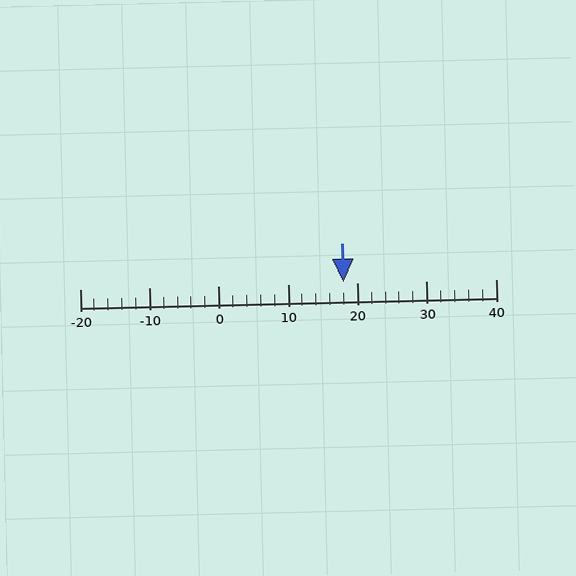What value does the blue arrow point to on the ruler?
The blue arrow points to approximately 18.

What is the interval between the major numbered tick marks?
The major tick marks are spaced 10 units apart.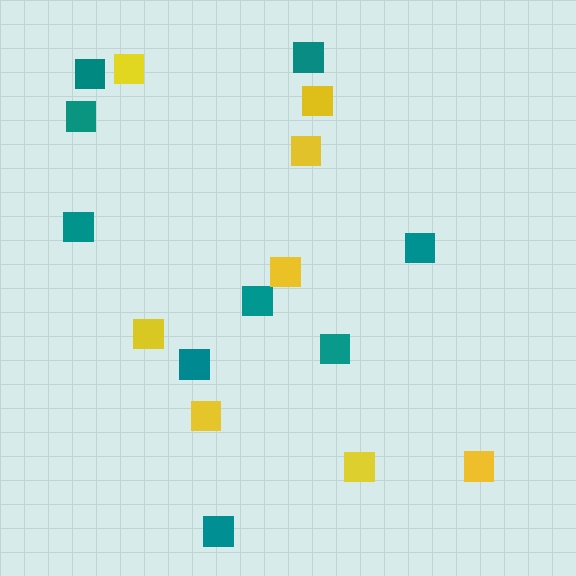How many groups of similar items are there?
There are 2 groups: one group of teal squares (9) and one group of yellow squares (8).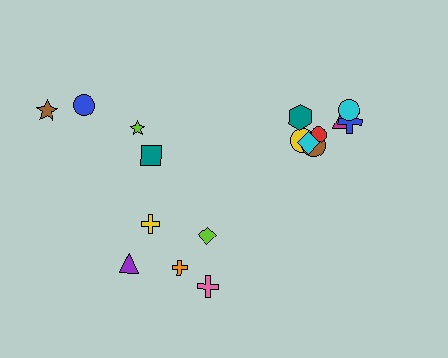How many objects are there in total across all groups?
There are 17 objects.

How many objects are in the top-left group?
There are 4 objects.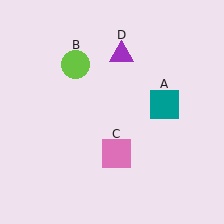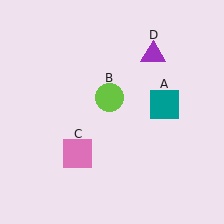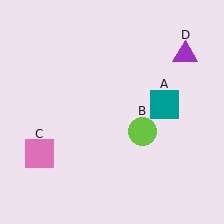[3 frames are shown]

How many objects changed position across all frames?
3 objects changed position: lime circle (object B), pink square (object C), purple triangle (object D).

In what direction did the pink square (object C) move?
The pink square (object C) moved left.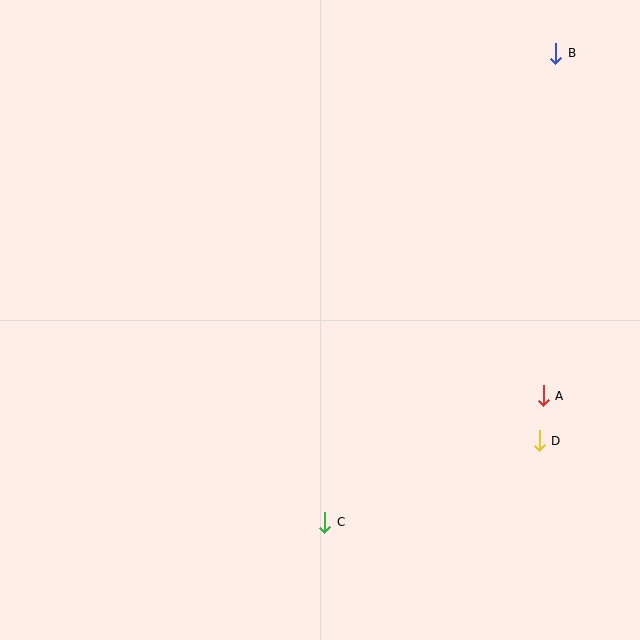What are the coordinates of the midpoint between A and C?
The midpoint between A and C is at (434, 459).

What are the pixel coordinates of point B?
Point B is at (556, 53).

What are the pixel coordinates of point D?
Point D is at (539, 441).